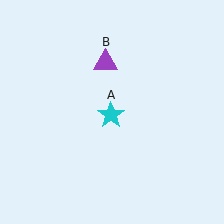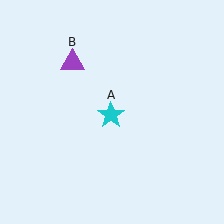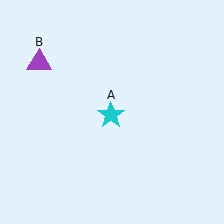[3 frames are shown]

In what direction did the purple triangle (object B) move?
The purple triangle (object B) moved left.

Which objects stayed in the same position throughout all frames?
Cyan star (object A) remained stationary.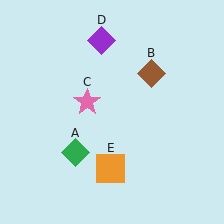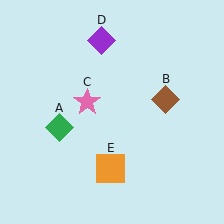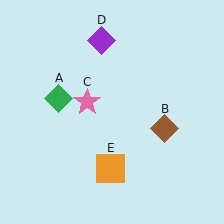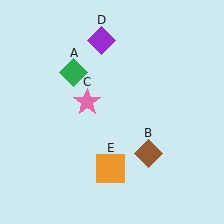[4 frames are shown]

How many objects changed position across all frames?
2 objects changed position: green diamond (object A), brown diamond (object B).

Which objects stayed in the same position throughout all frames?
Pink star (object C) and purple diamond (object D) and orange square (object E) remained stationary.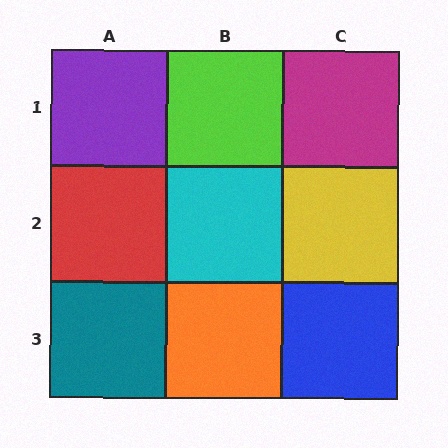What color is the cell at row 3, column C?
Blue.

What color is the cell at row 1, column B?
Lime.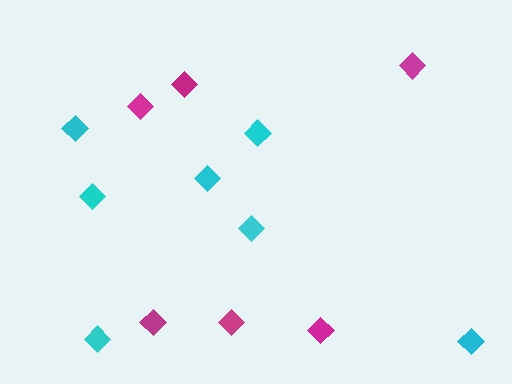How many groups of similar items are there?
There are 2 groups: one group of cyan diamonds (7) and one group of magenta diamonds (6).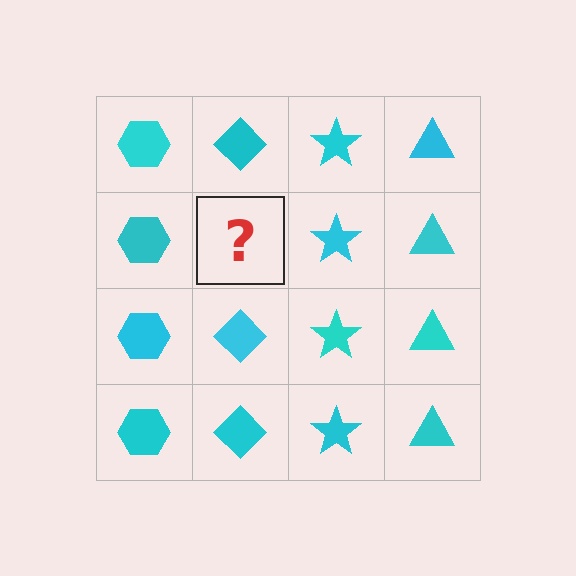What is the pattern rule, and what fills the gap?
The rule is that each column has a consistent shape. The gap should be filled with a cyan diamond.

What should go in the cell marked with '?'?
The missing cell should contain a cyan diamond.